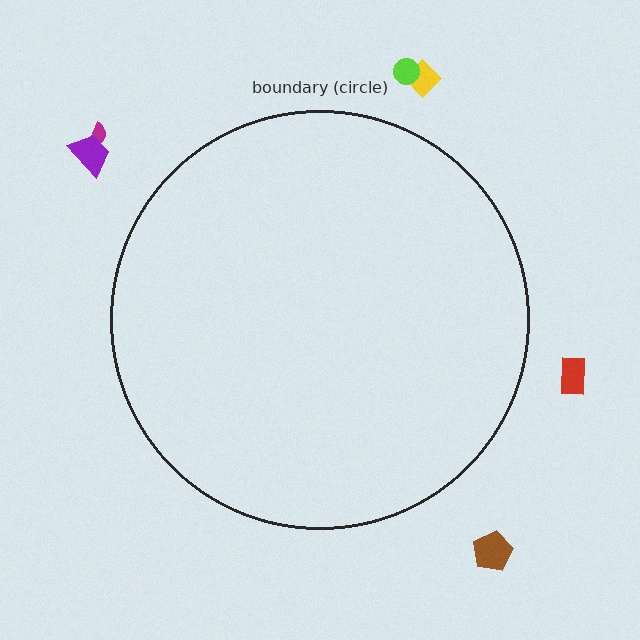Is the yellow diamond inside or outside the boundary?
Outside.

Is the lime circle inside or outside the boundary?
Outside.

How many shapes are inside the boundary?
0 inside, 6 outside.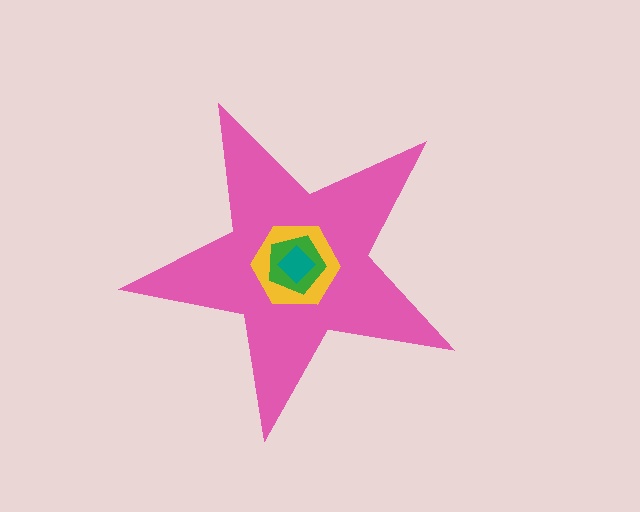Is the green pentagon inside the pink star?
Yes.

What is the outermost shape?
The pink star.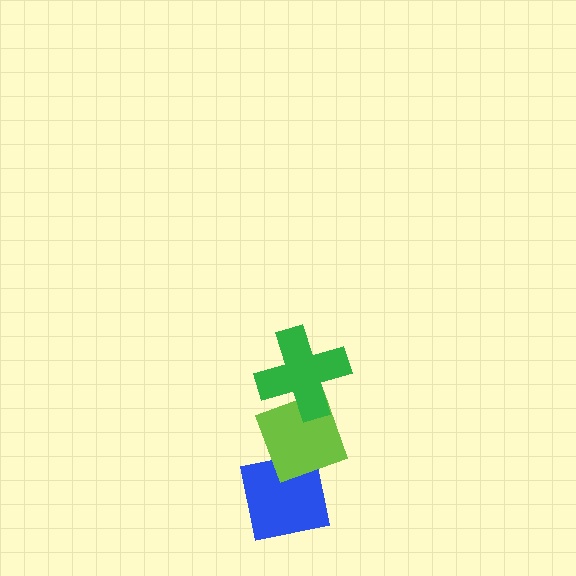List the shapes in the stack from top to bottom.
From top to bottom: the green cross, the lime diamond, the blue square.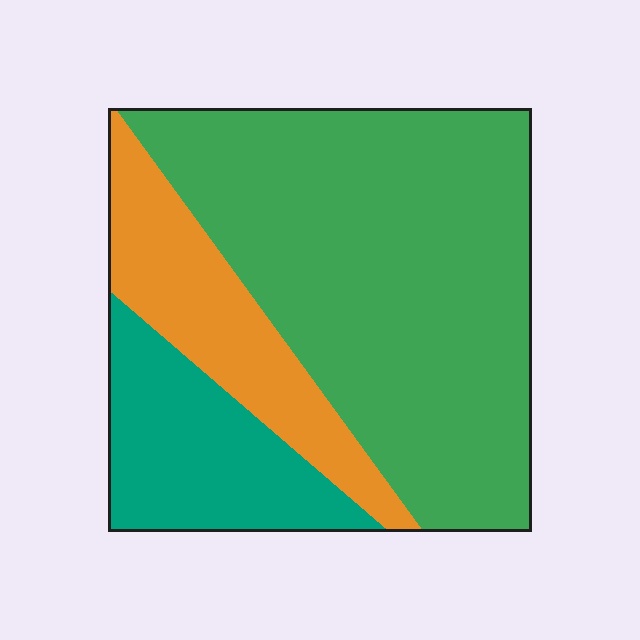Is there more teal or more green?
Green.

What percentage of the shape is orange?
Orange covers 19% of the shape.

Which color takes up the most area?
Green, at roughly 60%.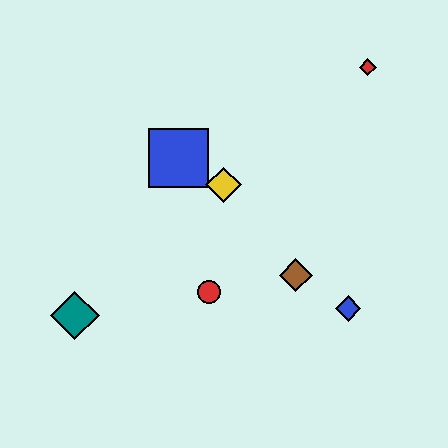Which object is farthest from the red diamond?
The teal diamond is farthest from the red diamond.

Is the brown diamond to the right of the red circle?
Yes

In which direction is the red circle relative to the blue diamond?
The red circle is to the left of the blue diamond.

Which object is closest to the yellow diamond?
The blue square is closest to the yellow diamond.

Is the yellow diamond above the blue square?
No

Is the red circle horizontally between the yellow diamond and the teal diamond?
Yes